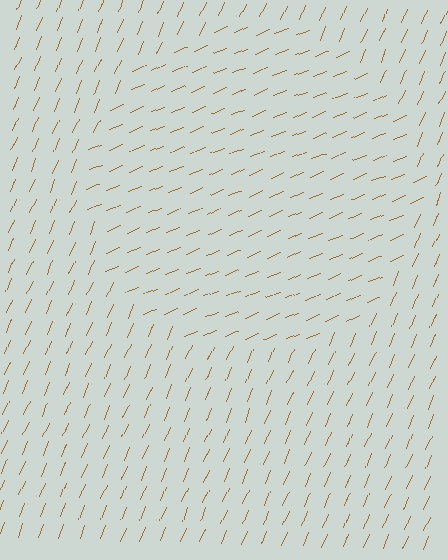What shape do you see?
I see a circle.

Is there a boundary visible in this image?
Yes, there is a texture boundary formed by a change in line orientation.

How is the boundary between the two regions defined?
The boundary is defined purely by a change in line orientation (approximately 45 degrees difference). All lines are the same color and thickness.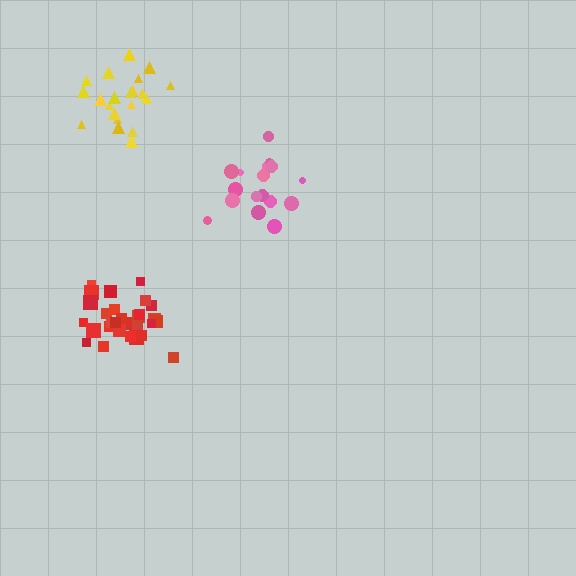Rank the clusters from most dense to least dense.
red, yellow, pink.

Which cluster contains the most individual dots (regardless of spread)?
Red (29).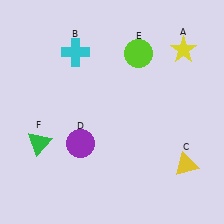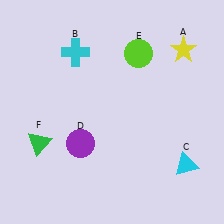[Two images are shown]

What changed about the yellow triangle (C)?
In Image 1, C is yellow. In Image 2, it changed to cyan.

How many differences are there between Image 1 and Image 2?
There is 1 difference between the two images.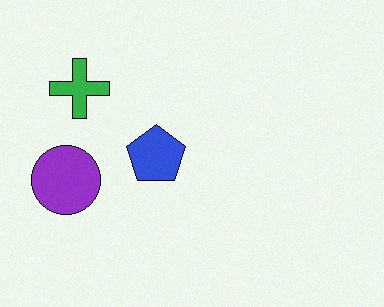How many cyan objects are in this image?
There are no cyan objects.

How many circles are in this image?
There is 1 circle.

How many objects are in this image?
There are 3 objects.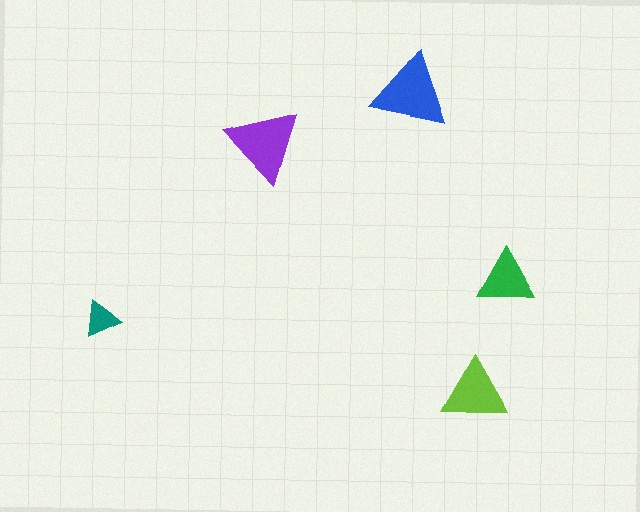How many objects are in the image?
There are 5 objects in the image.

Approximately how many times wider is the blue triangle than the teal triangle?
About 2 times wider.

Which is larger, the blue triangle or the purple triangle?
The blue one.